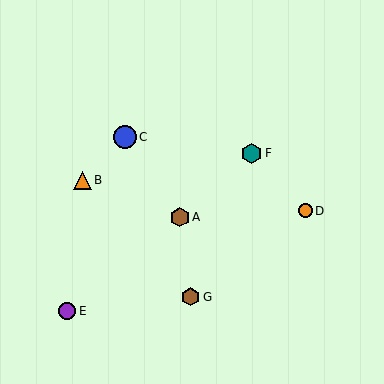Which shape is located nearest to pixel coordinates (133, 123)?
The blue circle (labeled C) at (125, 137) is nearest to that location.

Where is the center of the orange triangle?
The center of the orange triangle is at (82, 181).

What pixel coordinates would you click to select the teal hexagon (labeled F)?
Click at (252, 153) to select the teal hexagon F.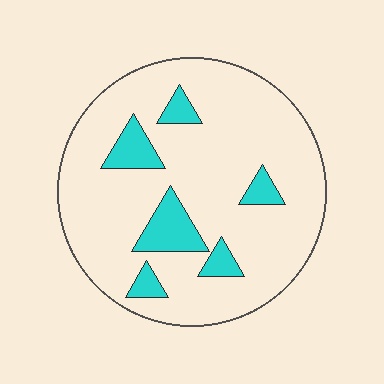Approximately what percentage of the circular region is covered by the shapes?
Approximately 15%.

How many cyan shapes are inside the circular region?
6.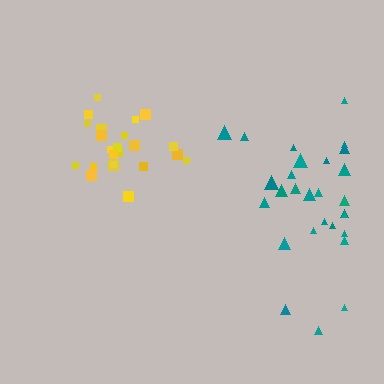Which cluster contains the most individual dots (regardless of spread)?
Teal (29).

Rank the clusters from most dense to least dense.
yellow, teal.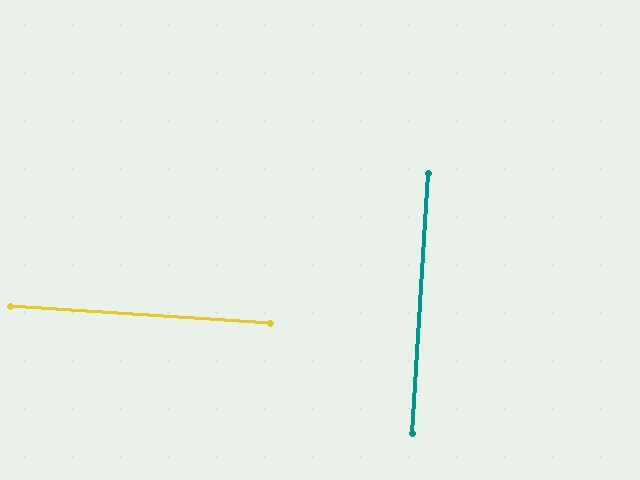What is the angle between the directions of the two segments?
Approximately 90 degrees.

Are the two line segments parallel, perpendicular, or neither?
Perpendicular — they meet at approximately 90°.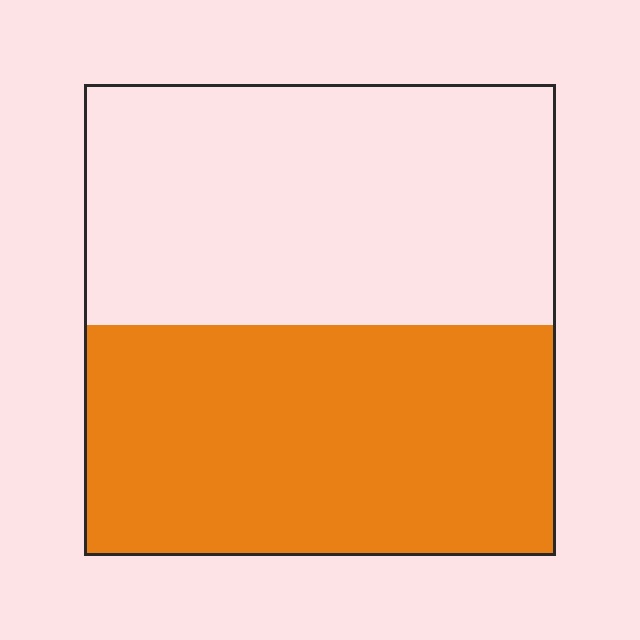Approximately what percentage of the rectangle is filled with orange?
Approximately 50%.